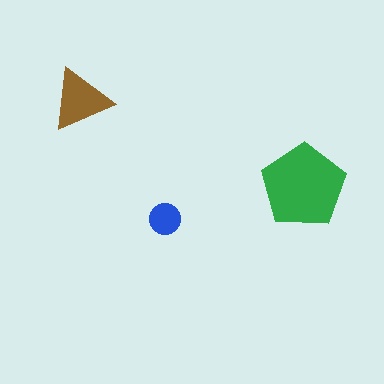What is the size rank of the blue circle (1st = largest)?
3rd.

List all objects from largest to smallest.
The green pentagon, the brown triangle, the blue circle.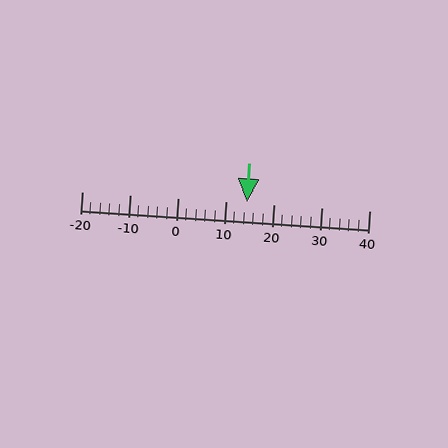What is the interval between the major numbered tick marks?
The major tick marks are spaced 10 units apart.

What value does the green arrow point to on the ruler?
The green arrow points to approximately 14.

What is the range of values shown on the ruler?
The ruler shows values from -20 to 40.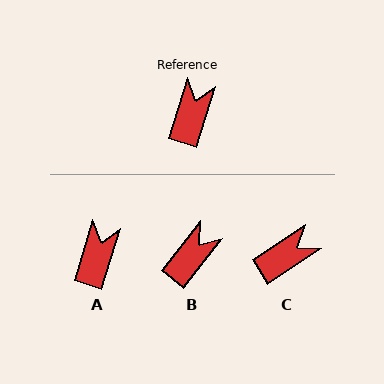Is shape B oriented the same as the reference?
No, it is off by about 21 degrees.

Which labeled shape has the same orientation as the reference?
A.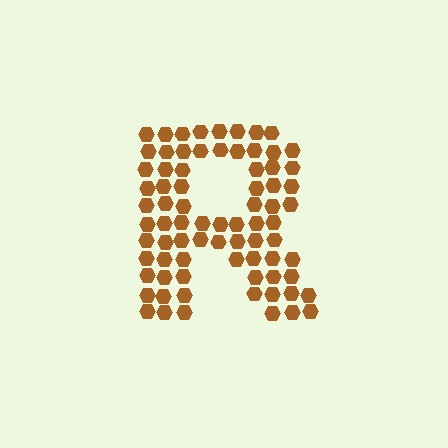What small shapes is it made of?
It is made of small hexagons.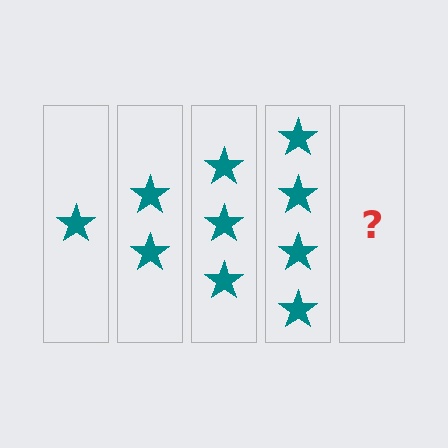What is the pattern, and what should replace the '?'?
The pattern is that each step adds one more star. The '?' should be 5 stars.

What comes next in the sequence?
The next element should be 5 stars.